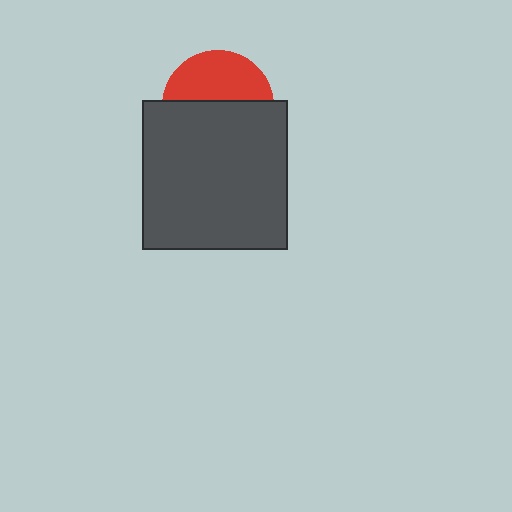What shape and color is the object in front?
The object in front is a dark gray rectangle.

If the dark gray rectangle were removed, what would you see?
You would see the complete red circle.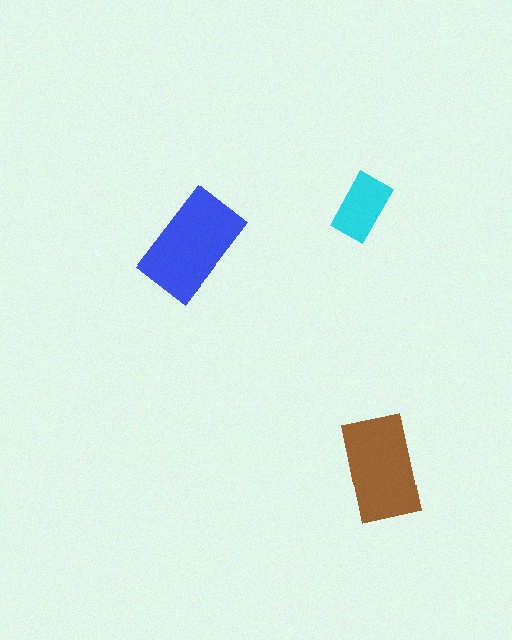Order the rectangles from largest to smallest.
the blue one, the brown one, the cyan one.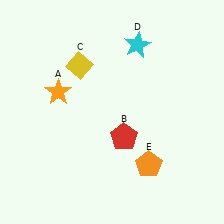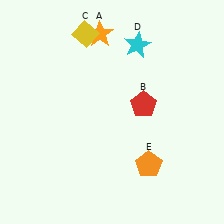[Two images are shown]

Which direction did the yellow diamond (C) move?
The yellow diamond (C) moved up.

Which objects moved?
The objects that moved are: the orange star (A), the red pentagon (B), the yellow diamond (C).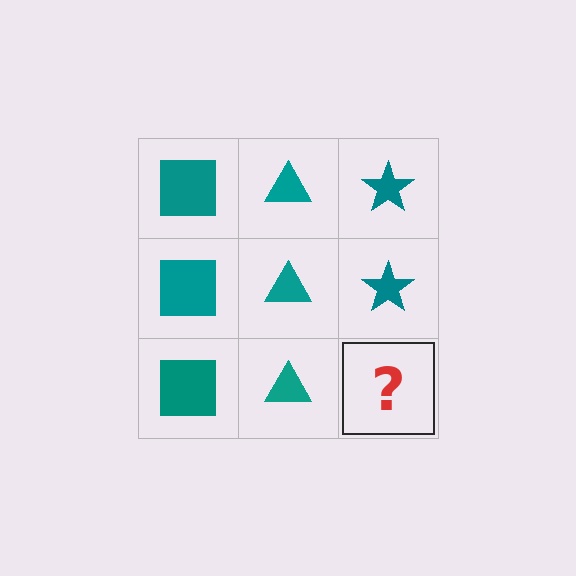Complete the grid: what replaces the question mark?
The question mark should be replaced with a teal star.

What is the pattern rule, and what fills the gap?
The rule is that each column has a consistent shape. The gap should be filled with a teal star.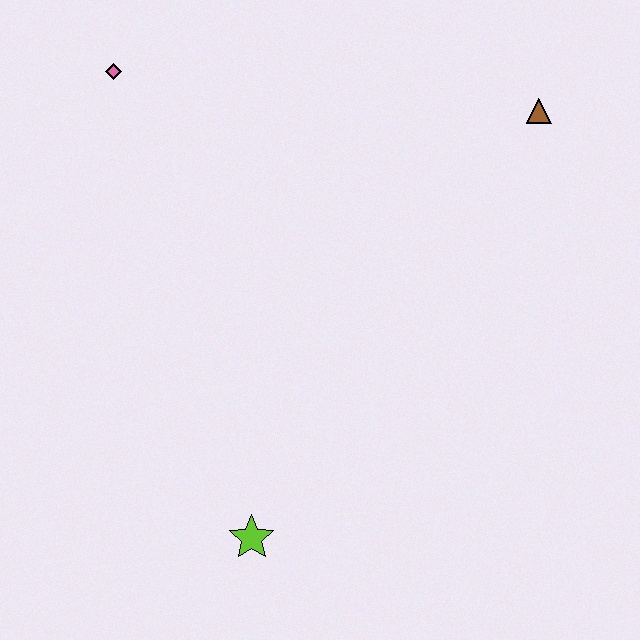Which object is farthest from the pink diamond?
The lime star is farthest from the pink diamond.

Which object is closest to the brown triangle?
The pink diamond is closest to the brown triangle.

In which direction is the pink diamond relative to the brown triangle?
The pink diamond is to the left of the brown triangle.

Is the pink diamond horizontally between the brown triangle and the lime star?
No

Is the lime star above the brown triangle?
No